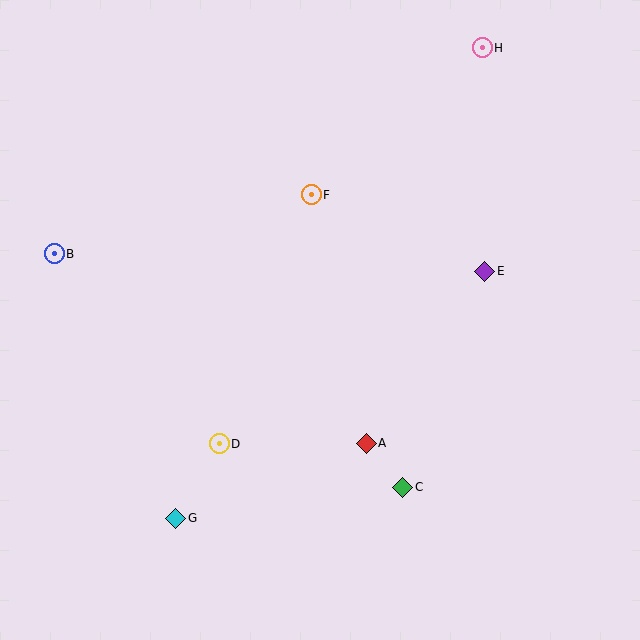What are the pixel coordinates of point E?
Point E is at (485, 271).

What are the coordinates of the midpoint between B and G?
The midpoint between B and G is at (115, 386).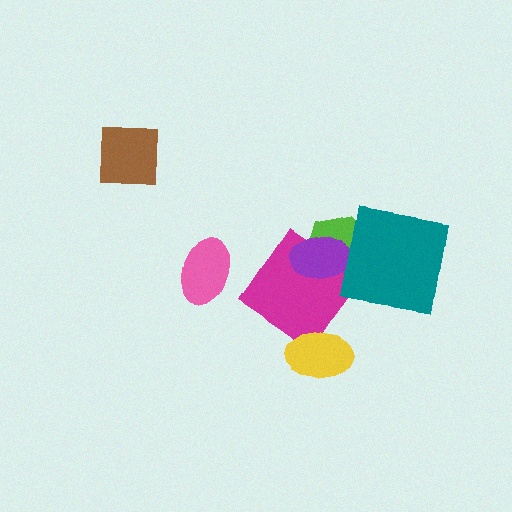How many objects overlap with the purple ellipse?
2 objects overlap with the purple ellipse.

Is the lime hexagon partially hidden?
Yes, it is partially covered by another shape.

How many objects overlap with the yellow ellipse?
1 object overlaps with the yellow ellipse.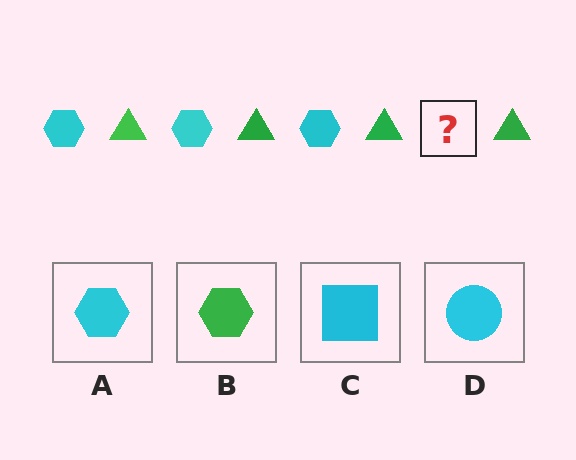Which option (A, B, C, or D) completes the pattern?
A.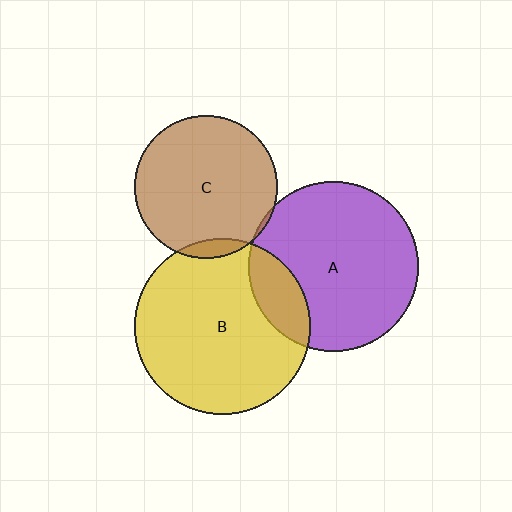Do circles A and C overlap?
Yes.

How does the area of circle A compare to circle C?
Approximately 1.4 times.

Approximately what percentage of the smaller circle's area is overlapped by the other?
Approximately 5%.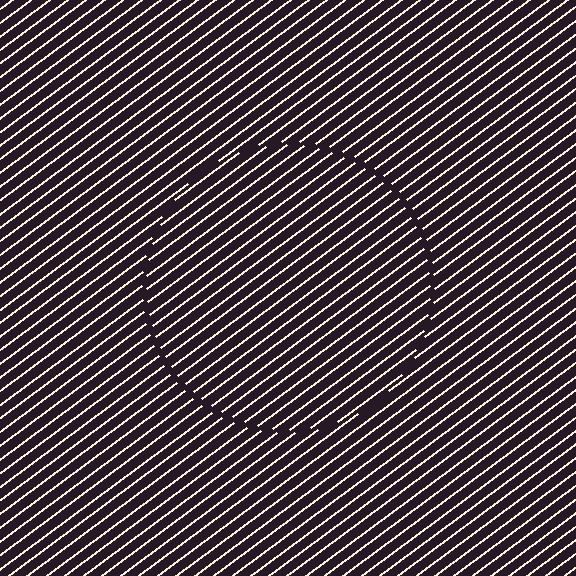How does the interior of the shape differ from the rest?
The interior of the shape contains the same grating, shifted by half a period — the contour is defined by the phase discontinuity where line-ends from the inner and outer gratings abut.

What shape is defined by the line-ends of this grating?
An illusory circle. The interior of the shape contains the same grating, shifted by half a period — the contour is defined by the phase discontinuity where line-ends from the inner and outer gratings abut.